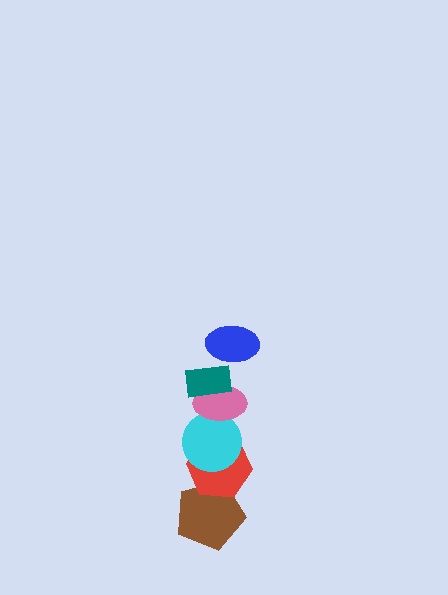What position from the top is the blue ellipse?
The blue ellipse is 1st from the top.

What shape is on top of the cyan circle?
The pink ellipse is on top of the cyan circle.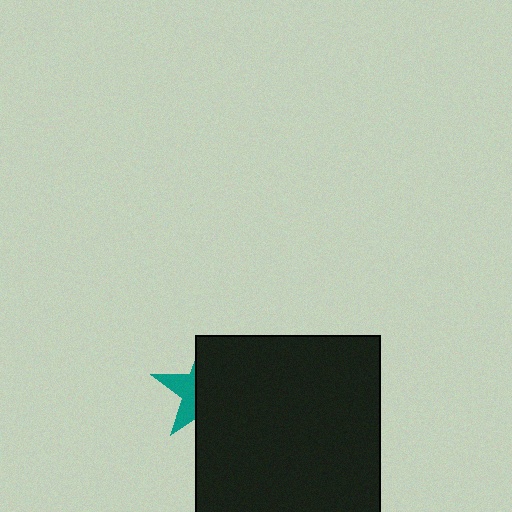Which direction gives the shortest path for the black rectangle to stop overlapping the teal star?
Moving right gives the shortest separation.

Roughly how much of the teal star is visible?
A small part of it is visible (roughly 35%).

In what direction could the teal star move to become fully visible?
The teal star could move left. That would shift it out from behind the black rectangle entirely.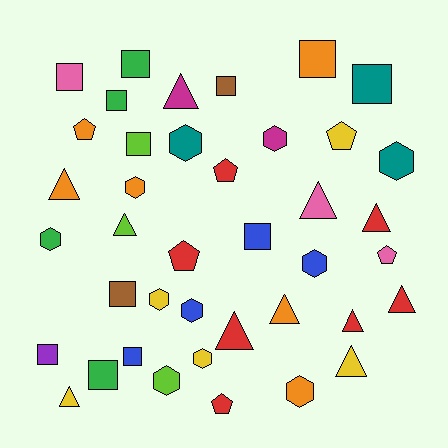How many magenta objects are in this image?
There are 2 magenta objects.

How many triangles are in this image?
There are 11 triangles.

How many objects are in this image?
There are 40 objects.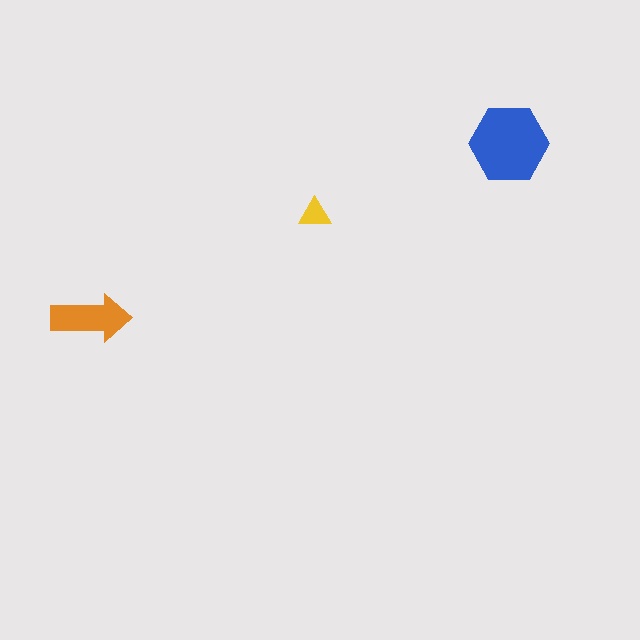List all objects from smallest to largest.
The yellow triangle, the orange arrow, the blue hexagon.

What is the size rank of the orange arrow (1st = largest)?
2nd.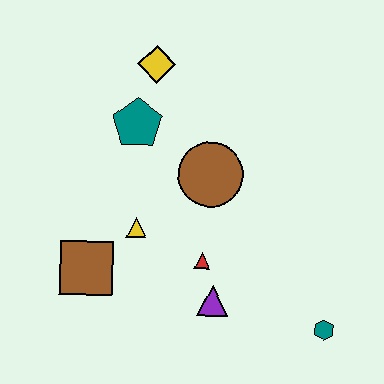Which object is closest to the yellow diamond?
The teal pentagon is closest to the yellow diamond.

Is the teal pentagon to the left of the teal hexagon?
Yes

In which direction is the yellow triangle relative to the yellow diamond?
The yellow triangle is below the yellow diamond.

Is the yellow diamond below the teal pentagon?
No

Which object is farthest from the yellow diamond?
The teal hexagon is farthest from the yellow diamond.